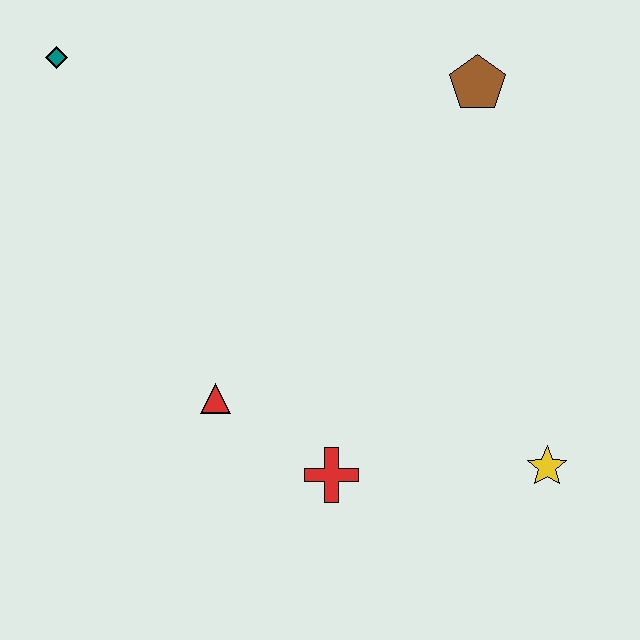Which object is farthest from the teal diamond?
The yellow star is farthest from the teal diamond.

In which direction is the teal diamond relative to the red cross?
The teal diamond is above the red cross.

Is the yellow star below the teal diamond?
Yes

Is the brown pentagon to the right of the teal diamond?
Yes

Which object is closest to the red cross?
The red triangle is closest to the red cross.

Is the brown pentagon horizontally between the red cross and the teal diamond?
No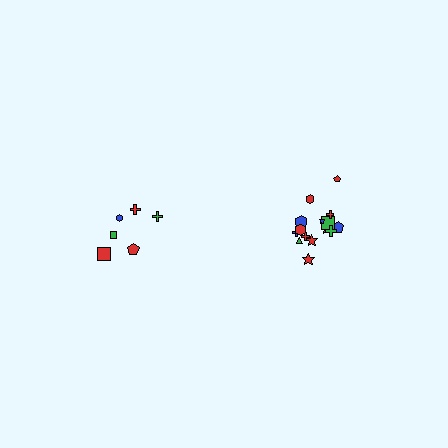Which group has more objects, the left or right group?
The right group.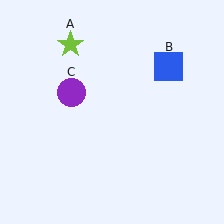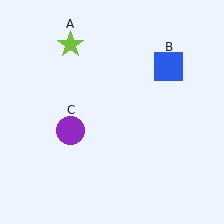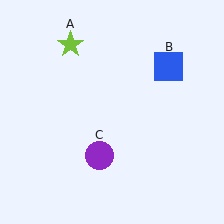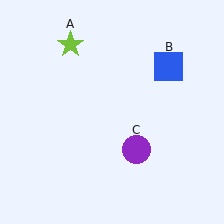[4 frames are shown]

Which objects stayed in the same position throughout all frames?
Lime star (object A) and blue square (object B) remained stationary.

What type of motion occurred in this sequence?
The purple circle (object C) rotated counterclockwise around the center of the scene.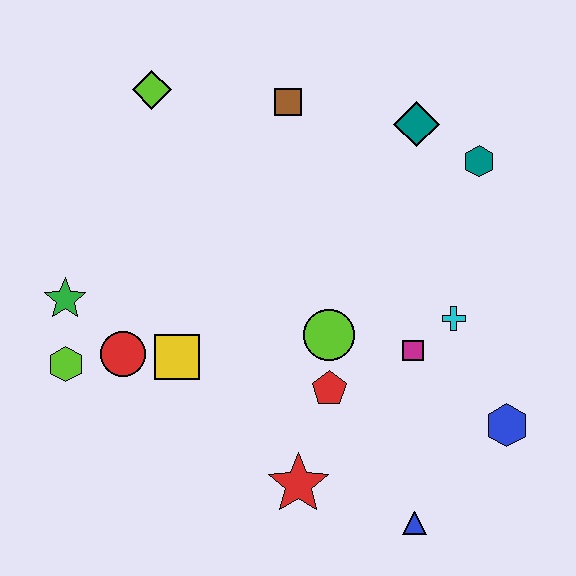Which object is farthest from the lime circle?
The lime diamond is farthest from the lime circle.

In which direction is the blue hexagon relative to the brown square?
The blue hexagon is below the brown square.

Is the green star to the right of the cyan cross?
No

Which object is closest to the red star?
The red pentagon is closest to the red star.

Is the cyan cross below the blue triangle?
No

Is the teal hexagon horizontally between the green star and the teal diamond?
No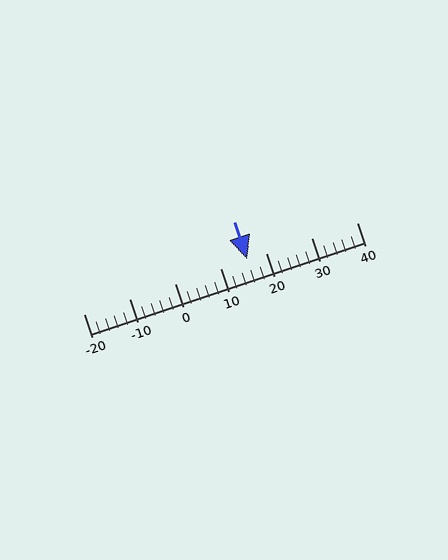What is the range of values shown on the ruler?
The ruler shows values from -20 to 40.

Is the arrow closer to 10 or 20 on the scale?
The arrow is closer to 20.